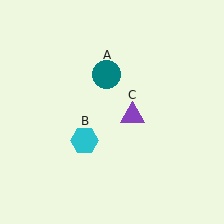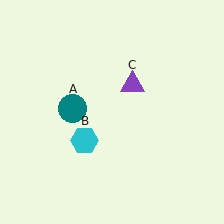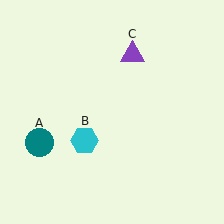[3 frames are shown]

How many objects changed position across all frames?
2 objects changed position: teal circle (object A), purple triangle (object C).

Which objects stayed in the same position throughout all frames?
Cyan hexagon (object B) remained stationary.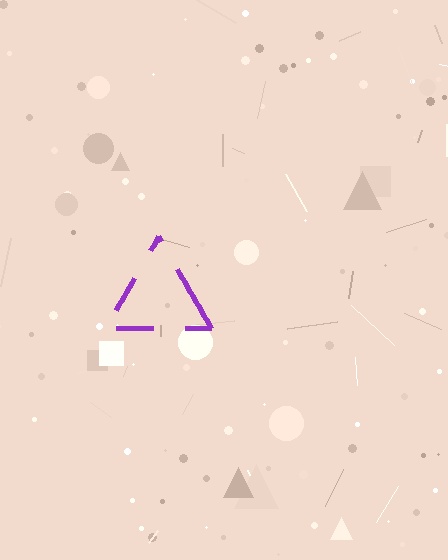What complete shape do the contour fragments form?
The contour fragments form a triangle.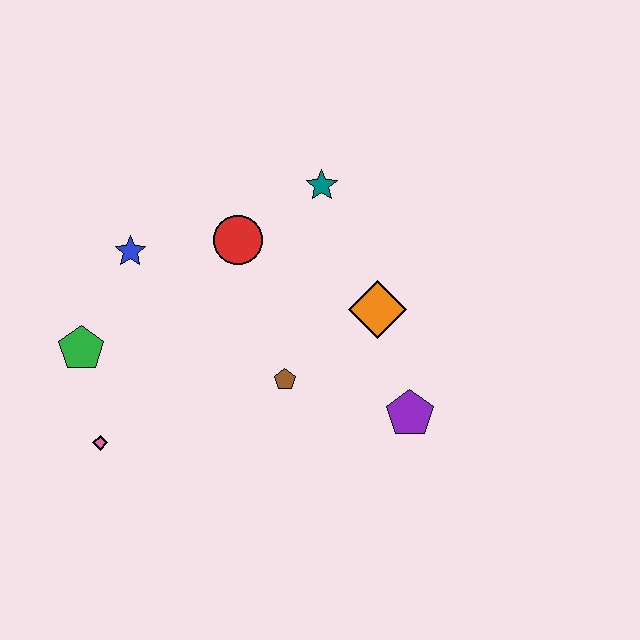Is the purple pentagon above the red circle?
No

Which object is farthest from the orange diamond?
The pink diamond is farthest from the orange diamond.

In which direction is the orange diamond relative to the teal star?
The orange diamond is below the teal star.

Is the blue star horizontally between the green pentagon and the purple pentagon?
Yes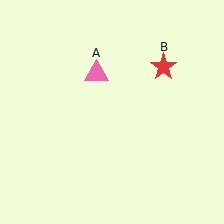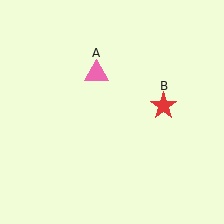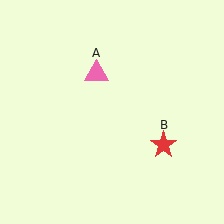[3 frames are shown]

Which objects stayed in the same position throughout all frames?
Pink triangle (object A) remained stationary.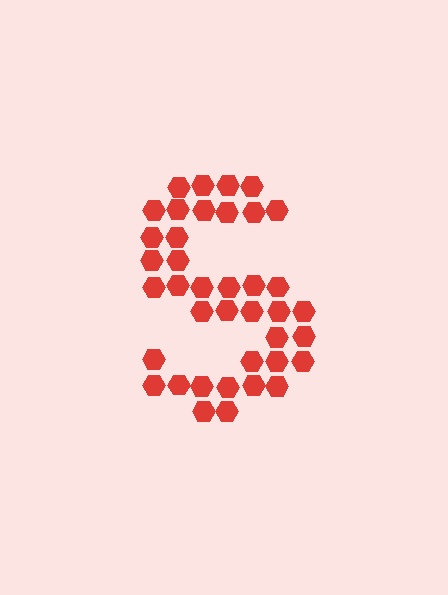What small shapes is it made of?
It is made of small hexagons.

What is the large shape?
The large shape is the letter S.